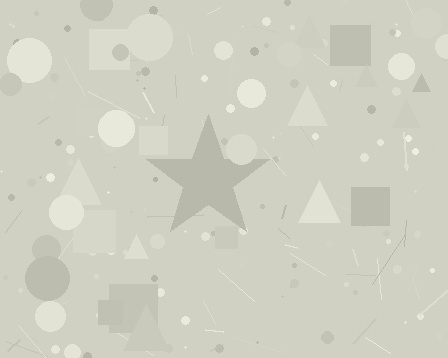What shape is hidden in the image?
A star is hidden in the image.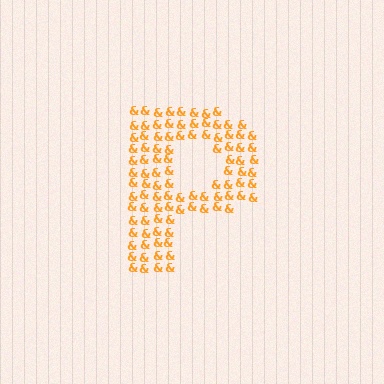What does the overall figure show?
The overall figure shows the letter P.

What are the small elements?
The small elements are ampersands.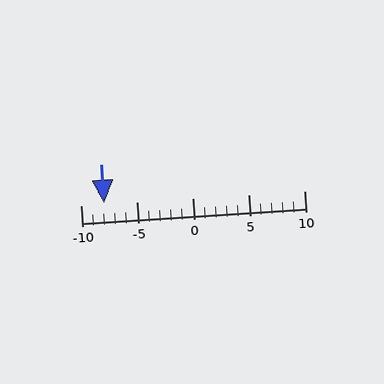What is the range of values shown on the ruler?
The ruler shows values from -10 to 10.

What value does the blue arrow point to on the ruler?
The blue arrow points to approximately -8.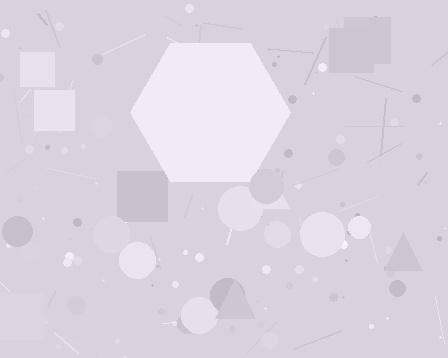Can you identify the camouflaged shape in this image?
The camouflaged shape is a hexagon.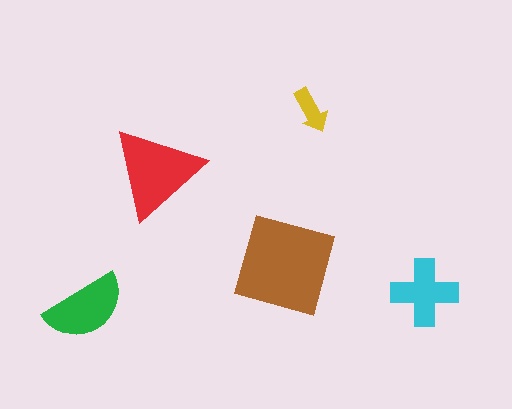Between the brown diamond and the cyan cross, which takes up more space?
The brown diamond.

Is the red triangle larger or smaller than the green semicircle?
Larger.